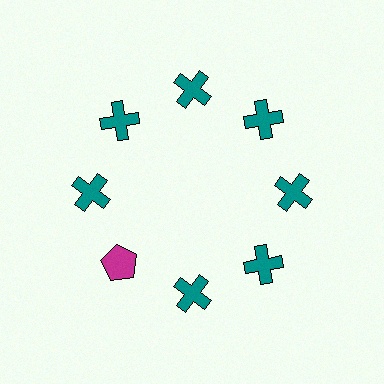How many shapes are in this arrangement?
There are 8 shapes arranged in a ring pattern.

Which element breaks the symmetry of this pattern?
The magenta pentagon at roughly the 8 o'clock position breaks the symmetry. All other shapes are teal crosses.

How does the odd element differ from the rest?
It differs in both color (magenta instead of teal) and shape (pentagon instead of cross).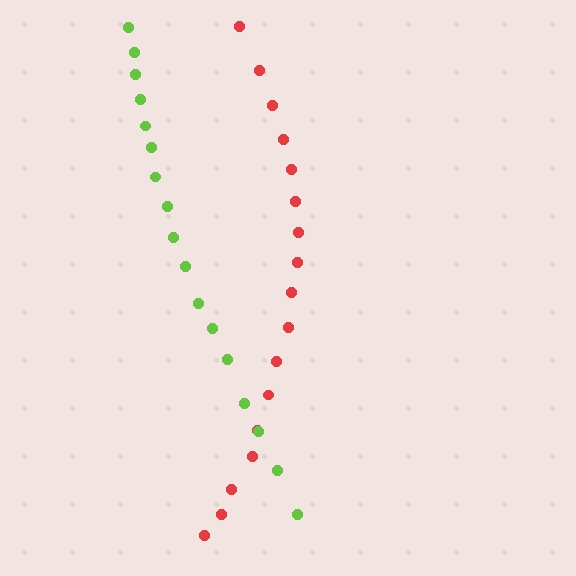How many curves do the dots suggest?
There are 2 distinct paths.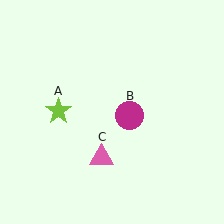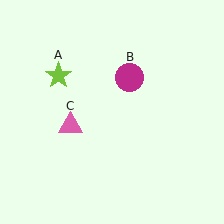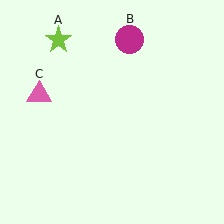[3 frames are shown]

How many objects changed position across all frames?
3 objects changed position: lime star (object A), magenta circle (object B), pink triangle (object C).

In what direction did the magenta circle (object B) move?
The magenta circle (object B) moved up.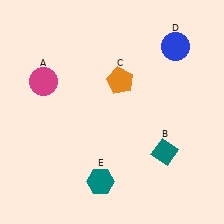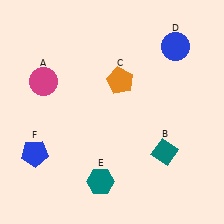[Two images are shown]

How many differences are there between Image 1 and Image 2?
There is 1 difference between the two images.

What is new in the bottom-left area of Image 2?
A blue pentagon (F) was added in the bottom-left area of Image 2.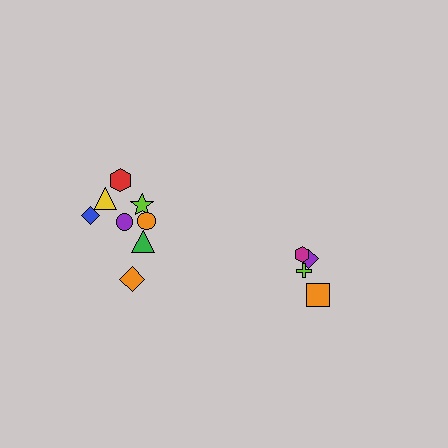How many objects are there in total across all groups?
There are 12 objects.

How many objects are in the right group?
There are 4 objects.